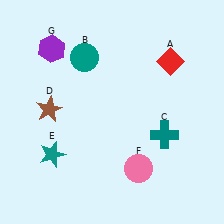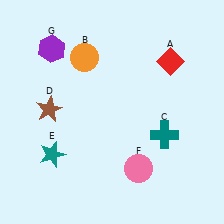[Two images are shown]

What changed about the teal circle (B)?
In Image 1, B is teal. In Image 2, it changed to orange.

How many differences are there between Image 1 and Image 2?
There is 1 difference between the two images.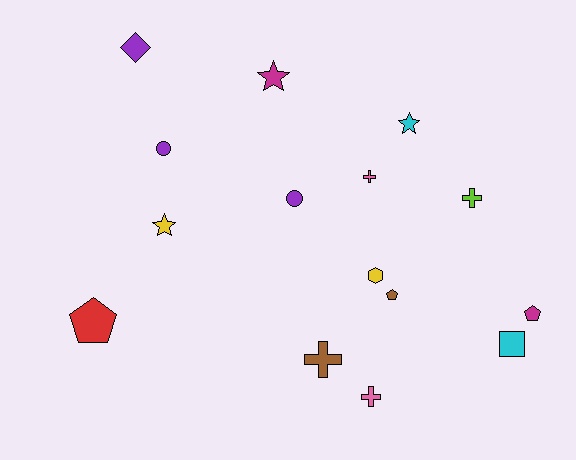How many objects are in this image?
There are 15 objects.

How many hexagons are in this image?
There is 1 hexagon.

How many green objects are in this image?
There are no green objects.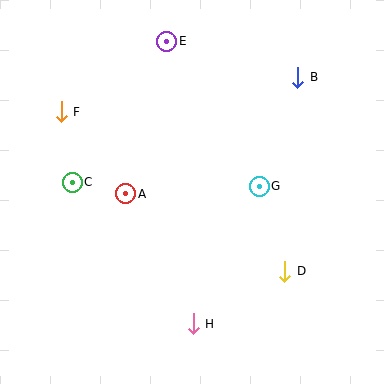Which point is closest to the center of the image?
Point A at (126, 194) is closest to the center.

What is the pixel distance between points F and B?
The distance between F and B is 239 pixels.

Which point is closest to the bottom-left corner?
Point H is closest to the bottom-left corner.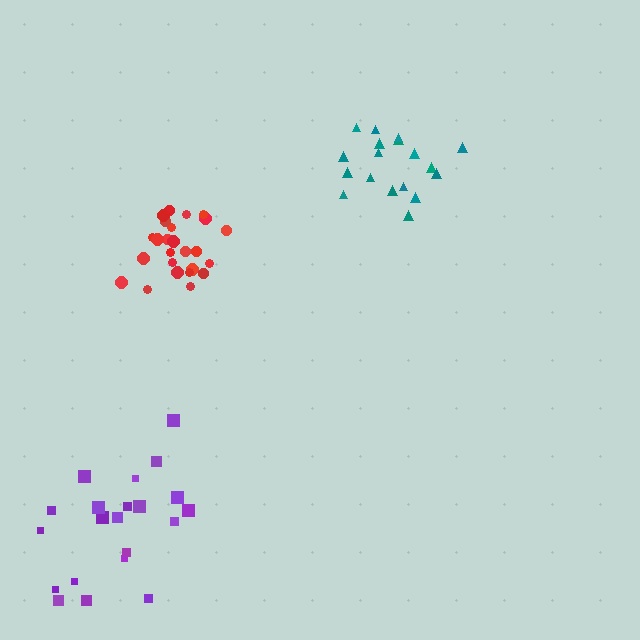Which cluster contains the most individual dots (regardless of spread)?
Red (25).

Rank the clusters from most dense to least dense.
red, teal, purple.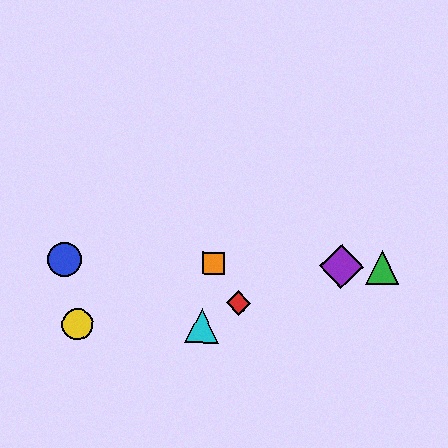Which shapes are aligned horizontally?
The blue circle, the green triangle, the purple diamond, the orange square are aligned horizontally.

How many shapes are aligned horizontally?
4 shapes (the blue circle, the green triangle, the purple diamond, the orange square) are aligned horizontally.